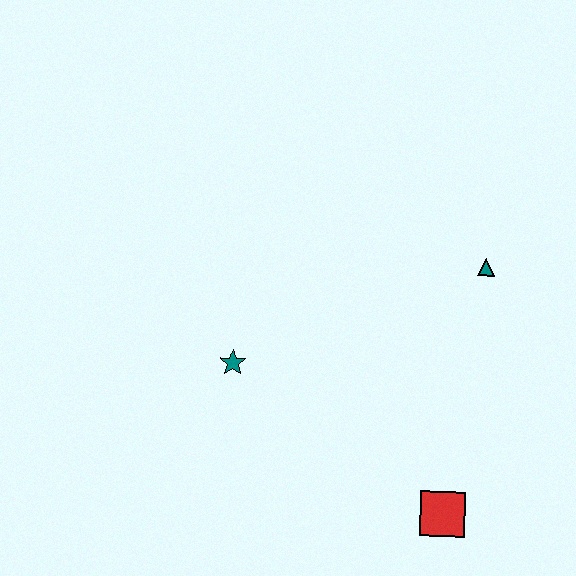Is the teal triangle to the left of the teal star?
No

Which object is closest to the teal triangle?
The red square is closest to the teal triangle.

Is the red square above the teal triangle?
No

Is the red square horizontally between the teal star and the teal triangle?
Yes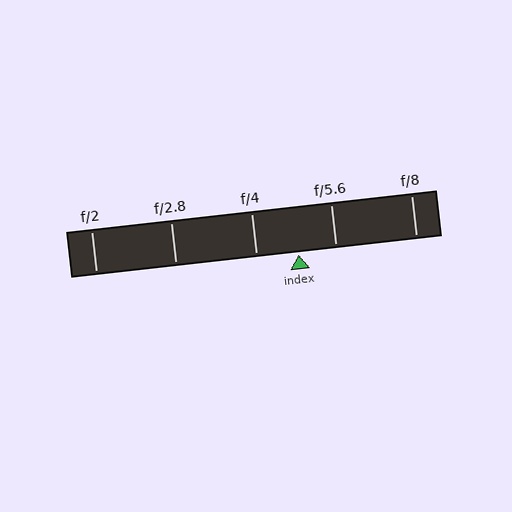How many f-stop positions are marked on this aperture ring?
There are 5 f-stop positions marked.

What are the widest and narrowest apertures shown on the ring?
The widest aperture shown is f/2 and the narrowest is f/8.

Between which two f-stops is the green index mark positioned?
The index mark is between f/4 and f/5.6.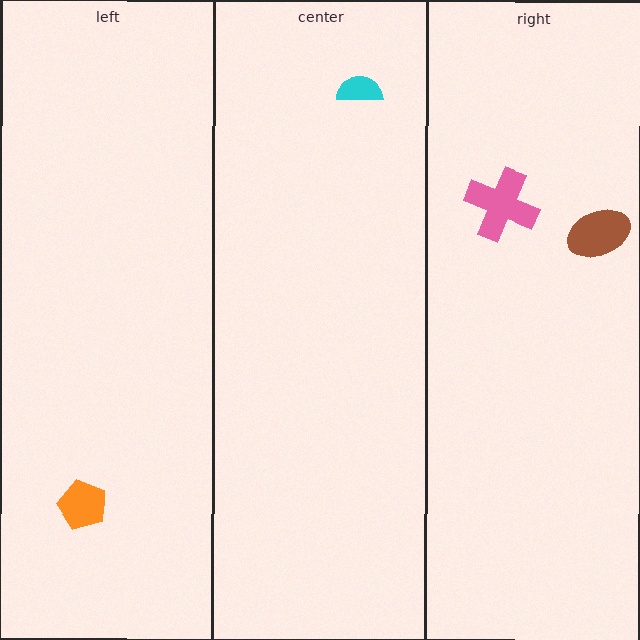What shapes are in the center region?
The cyan semicircle.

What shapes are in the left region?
The orange pentagon.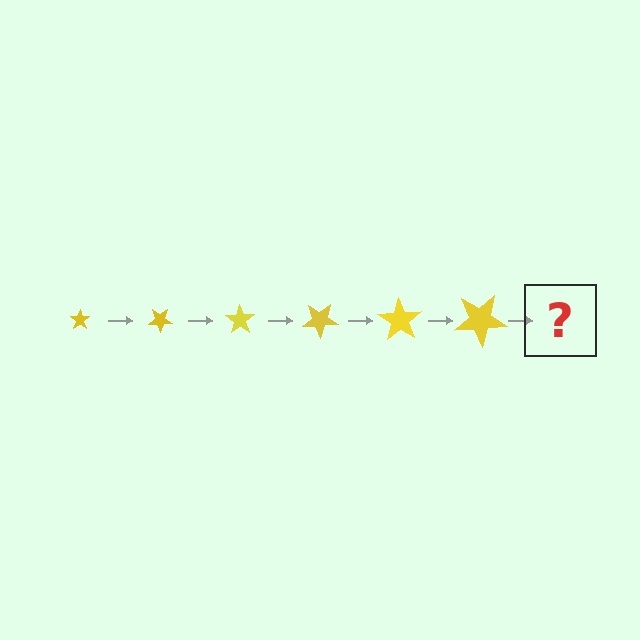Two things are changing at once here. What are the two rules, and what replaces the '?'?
The two rules are that the star grows larger each step and it rotates 35 degrees each step. The '?' should be a star, larger than the previous one and rotated 210 degrees from the start.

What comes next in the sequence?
The next element should be a star, larger than the previous one and rotated 210 degrees from the start.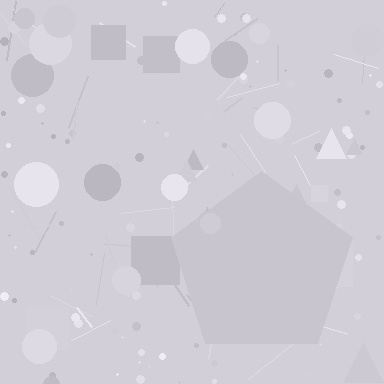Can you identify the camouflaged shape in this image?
The camouflaged shape is a pentagon.